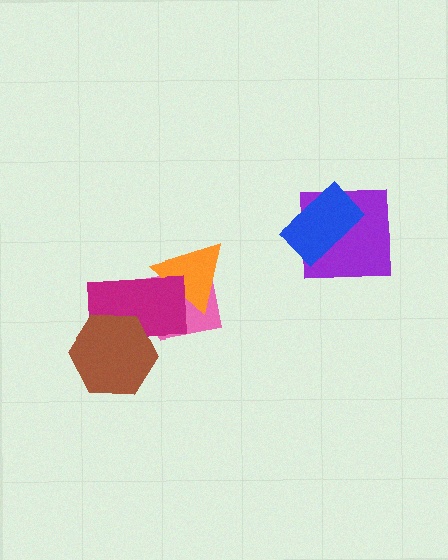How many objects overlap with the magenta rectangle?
3 objects overlap with the magenta rectangle.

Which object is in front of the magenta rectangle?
The brown hexagon is in front of the magenta rectangle.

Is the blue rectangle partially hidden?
No, no other shape covers it.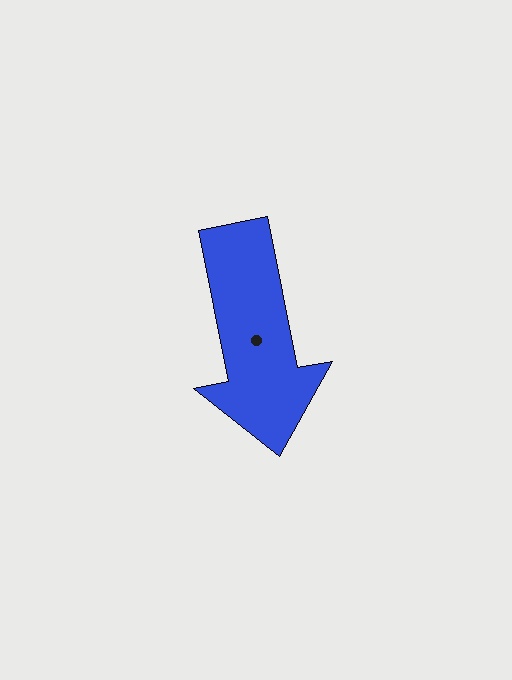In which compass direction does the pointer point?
South.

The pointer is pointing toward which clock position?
Roughly 6 o'clock.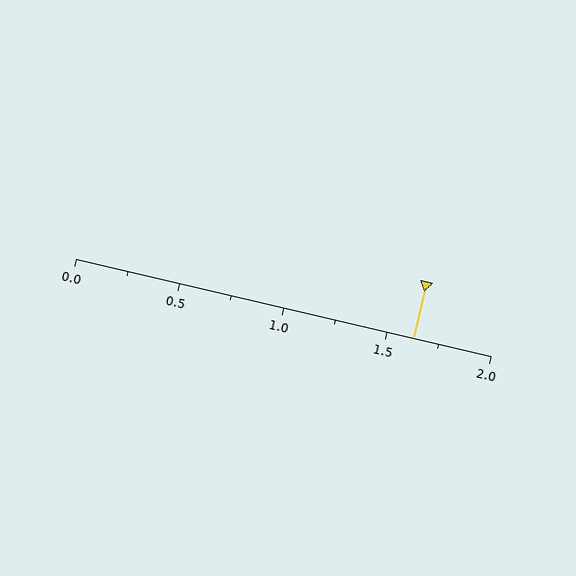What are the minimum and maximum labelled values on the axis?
The axis runs from 0.0 to 2.0.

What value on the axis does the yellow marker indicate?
The marker indicates approximately 1.62.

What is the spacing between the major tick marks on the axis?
The major ticks are spaced 0.5 apart.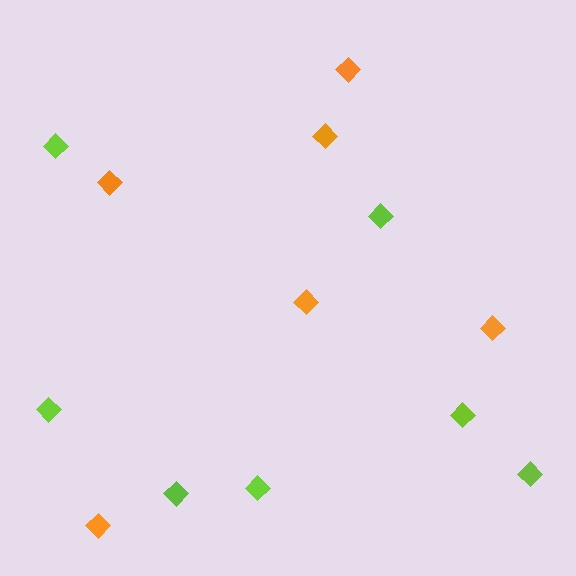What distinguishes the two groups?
There are 2 groups: one group of orange diamonds (6) and one group of lime diamonds (7).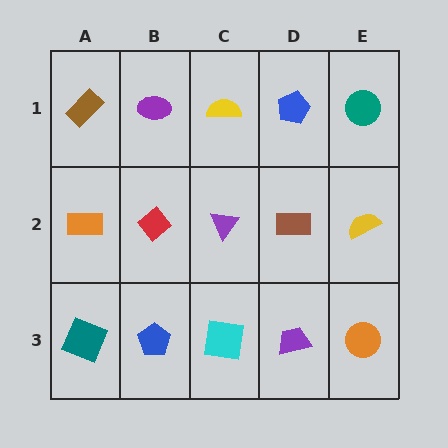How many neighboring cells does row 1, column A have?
2.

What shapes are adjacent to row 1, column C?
A purple triangle (row 2, column C), a purple ellipse (row 1, column B), a blue pentagon (row 1, column D).